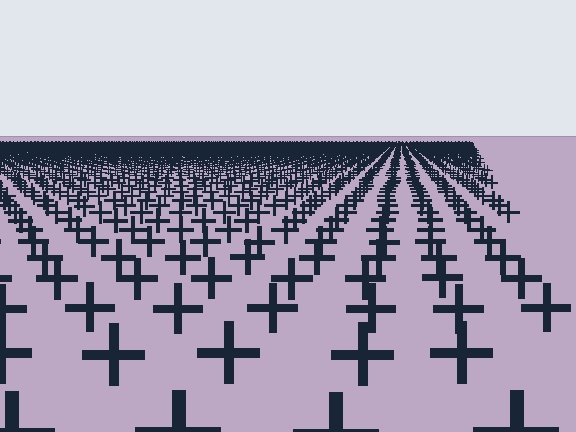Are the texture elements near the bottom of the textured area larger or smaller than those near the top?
Larger. Near the bottom, elements are closer to the viewer and appear at a bigger on-screen size.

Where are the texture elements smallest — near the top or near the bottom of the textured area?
Near the top.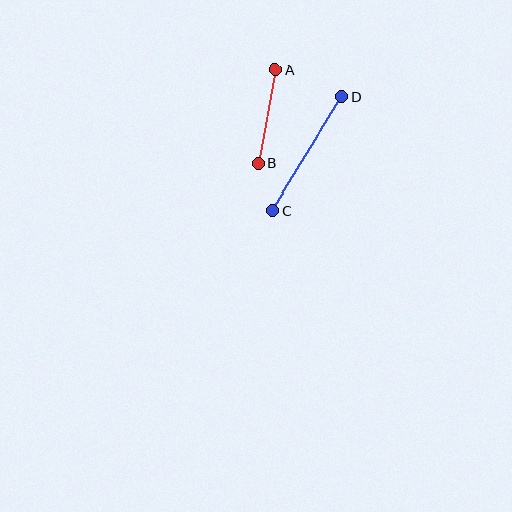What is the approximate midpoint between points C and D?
The midpoint is at approximately (307, 154) pixels.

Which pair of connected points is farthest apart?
Points C and D are farthest apart.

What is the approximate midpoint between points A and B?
The midpoint is at approximately (267, 116) pixels.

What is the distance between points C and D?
The distance is approximately 133 pixels.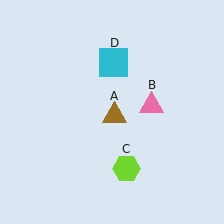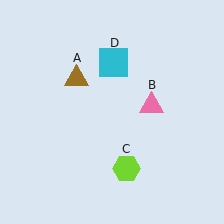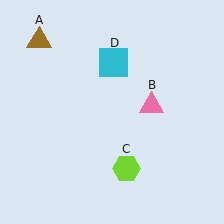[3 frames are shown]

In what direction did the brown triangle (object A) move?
The brown triangle (object A) moved up and to the left.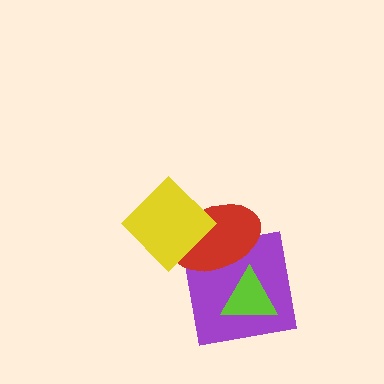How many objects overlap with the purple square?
2 objects overlap with the purple square.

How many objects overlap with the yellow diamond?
1 object overlaps with the yellow diamond.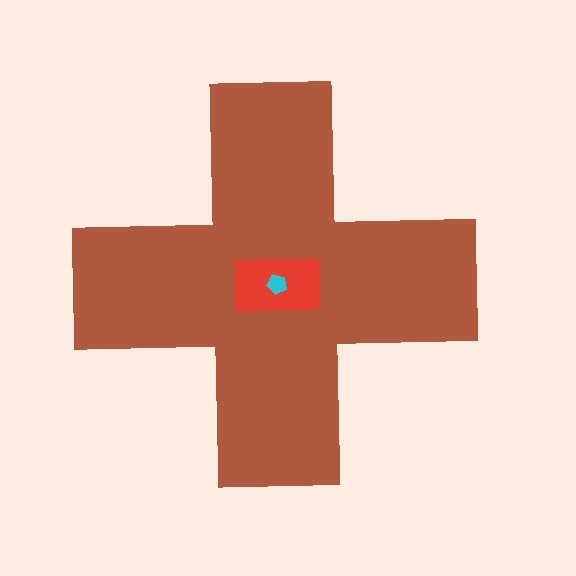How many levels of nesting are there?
3.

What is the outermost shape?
The brown cross.